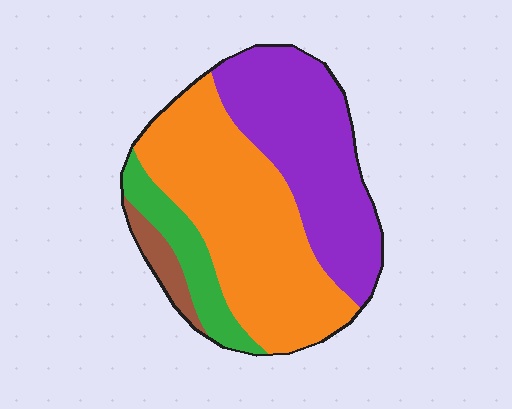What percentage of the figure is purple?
Purple covers around 35% of the figure.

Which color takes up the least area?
Brown, at roughly 5%.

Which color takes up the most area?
Orange, at roughly 45%.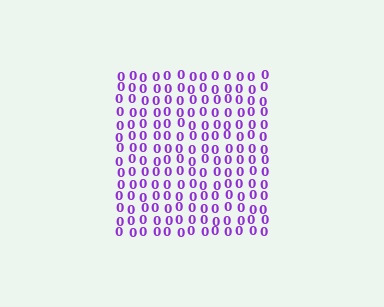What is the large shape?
The large shape is a square.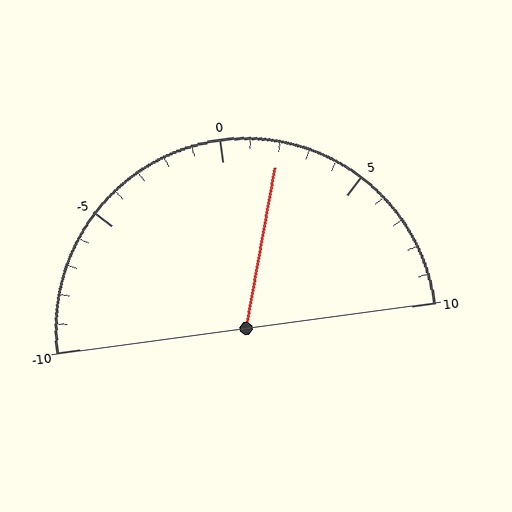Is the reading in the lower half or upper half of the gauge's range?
The reading is in the upper half of the range (-10 to 10).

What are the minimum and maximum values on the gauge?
The gauge ranges from -10 to 10.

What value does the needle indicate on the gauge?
The needle indicates approximately 2.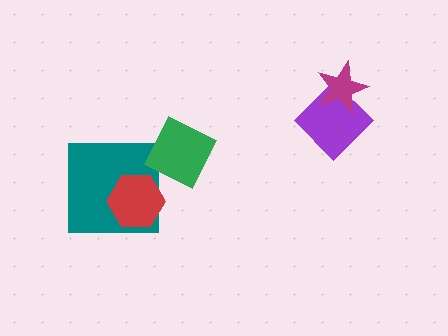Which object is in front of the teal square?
The red hexagon is in front of the teal square.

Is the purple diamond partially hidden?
Yes, it is partially covered by another shape.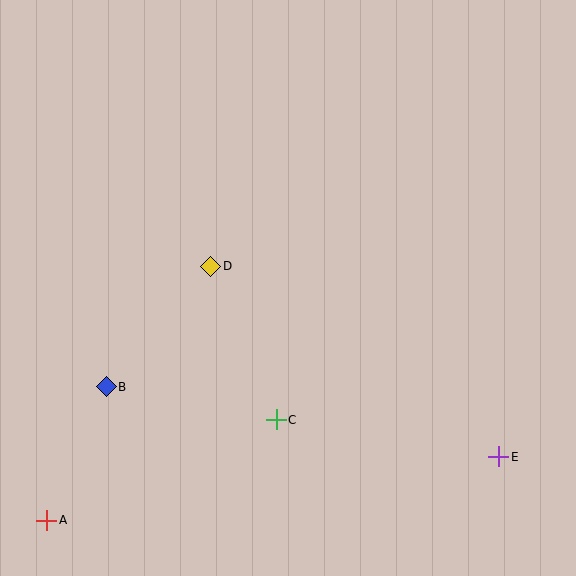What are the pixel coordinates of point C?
Point C is at (276, 420).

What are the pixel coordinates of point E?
Point E is at (499, 457).